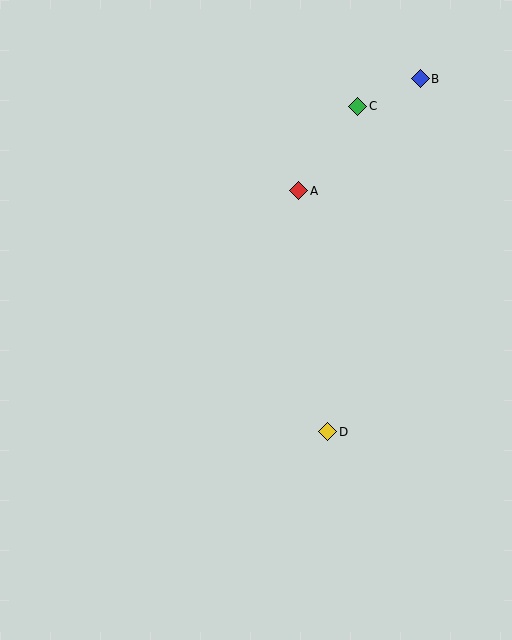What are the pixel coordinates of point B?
Point B is at (420, 79).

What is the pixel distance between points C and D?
The distance between C and D is 327 pixels.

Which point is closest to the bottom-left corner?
Point D is closest to the bottom-left corner.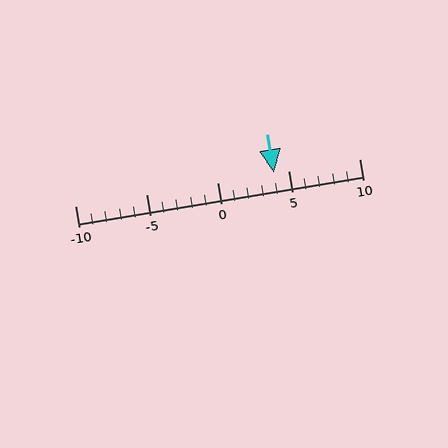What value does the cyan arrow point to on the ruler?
The cyan arrow points to approximately 4.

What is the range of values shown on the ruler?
The ruler shows values from -10 to 10.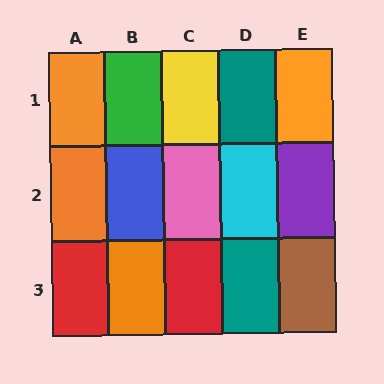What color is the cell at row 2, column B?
Blue.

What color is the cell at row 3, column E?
Brown.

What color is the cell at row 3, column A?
Red.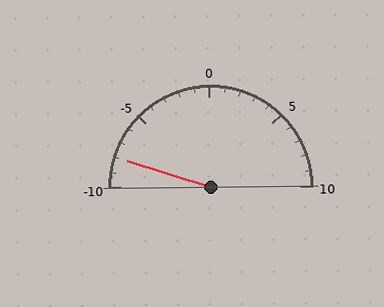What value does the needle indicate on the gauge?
The needle indicates approximately -8.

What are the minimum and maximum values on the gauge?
The gauge ranges from -10 to 10.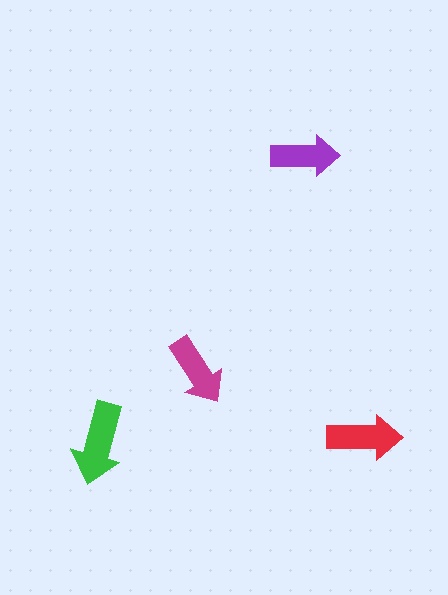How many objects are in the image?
There are 4 objects in the image.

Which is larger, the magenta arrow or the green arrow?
The green one.